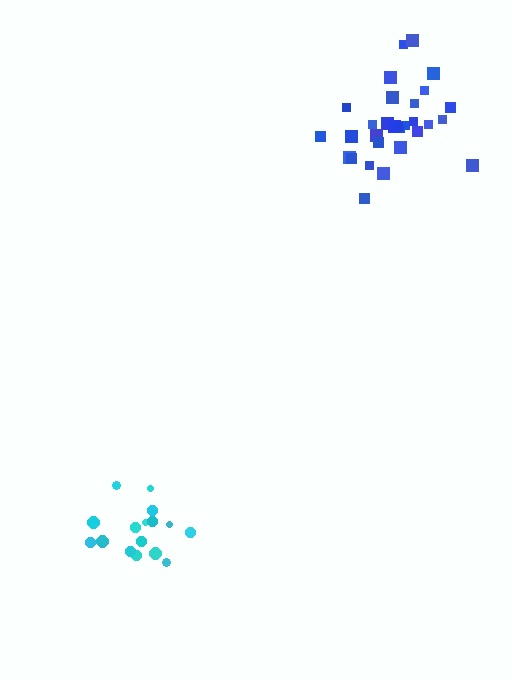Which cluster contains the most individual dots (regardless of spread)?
Blue (30).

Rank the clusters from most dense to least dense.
cyan, blue.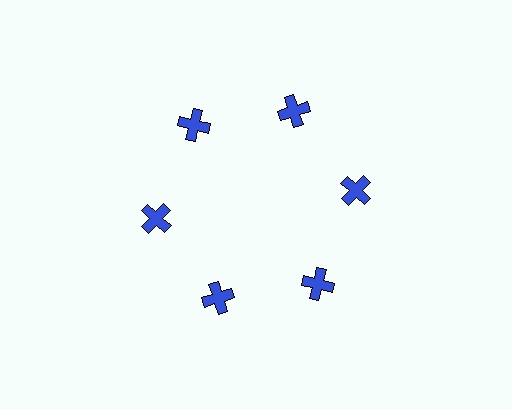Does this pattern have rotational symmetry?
Yes, this pattern has 6-fold rotational symmetry. It looks the same after rotating 60 degrees around the center.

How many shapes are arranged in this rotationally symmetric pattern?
There are 6 shapes, arranged in 6 groups of 1.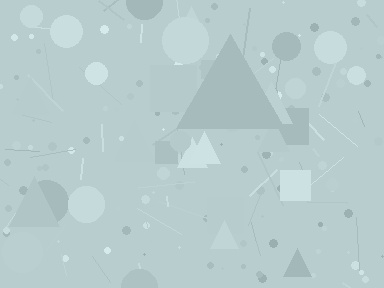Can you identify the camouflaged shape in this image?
The camouflaged shape is a triangle.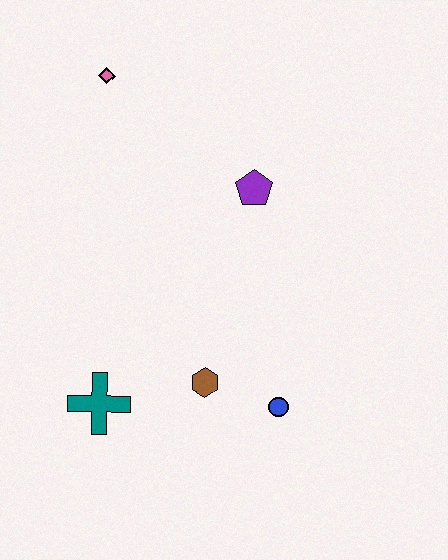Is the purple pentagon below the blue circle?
No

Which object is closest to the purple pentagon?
The pink diamond is closest to the purple pentagon.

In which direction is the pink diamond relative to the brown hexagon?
The pink diamond is above the brown hexagon.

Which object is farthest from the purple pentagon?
The teal cross is farthest from the purple pentagon.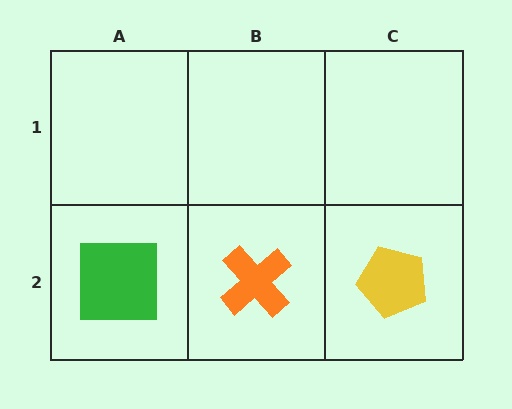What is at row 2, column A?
A green square.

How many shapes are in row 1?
0 shapes.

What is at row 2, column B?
An orange cross.